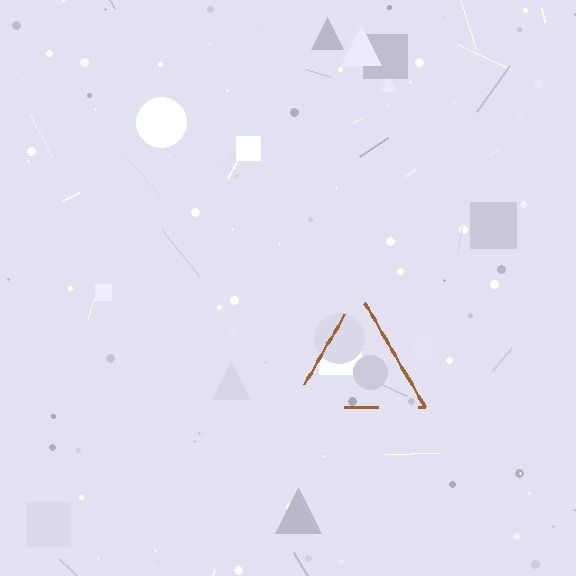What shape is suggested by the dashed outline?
The dashed outline suggests a triangle.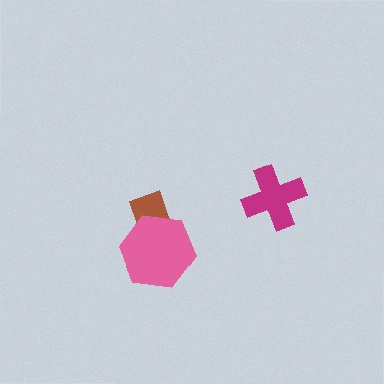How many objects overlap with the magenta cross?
0 objects overlap with the magenta cross.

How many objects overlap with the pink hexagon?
1 object overlaps with the pink hexagon.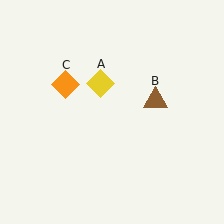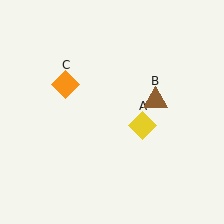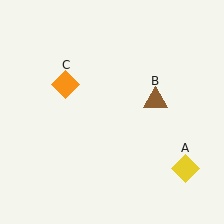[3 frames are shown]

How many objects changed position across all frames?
1 object changed position: yellow diamond (object A).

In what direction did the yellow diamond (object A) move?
The yellow diamond (object A) moved down and to the right.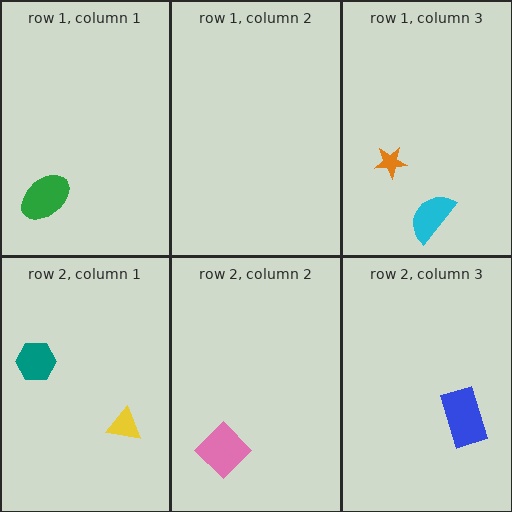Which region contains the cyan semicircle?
The row 1, column 3 region.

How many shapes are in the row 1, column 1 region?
1.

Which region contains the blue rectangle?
The row 2, column 3 region.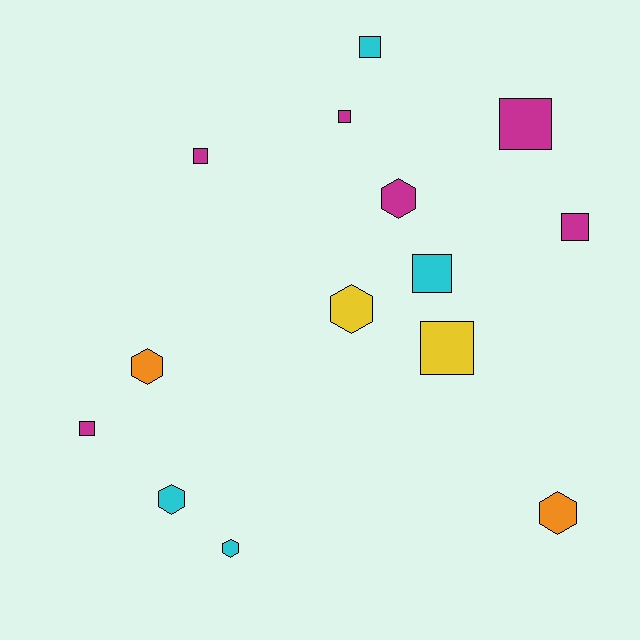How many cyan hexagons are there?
There are 2 cyan hexagons.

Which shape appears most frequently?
Square, with 8 objects.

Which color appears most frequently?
Magenta, with 6 objects.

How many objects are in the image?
There are 14 objects.